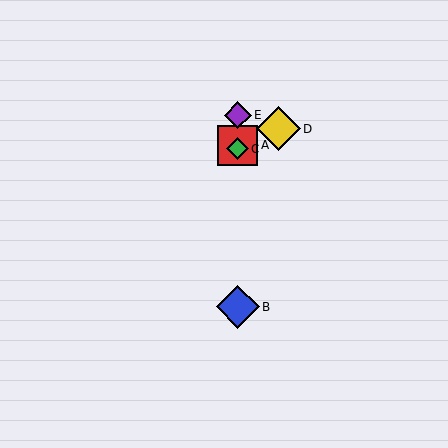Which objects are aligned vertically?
Objects A, B, C, E are aligned vertically.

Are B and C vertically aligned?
Yes, both are at x≈238.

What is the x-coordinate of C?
Object C is at x≈238.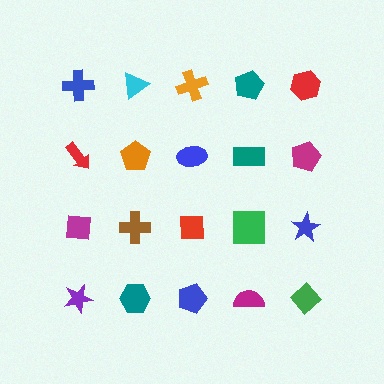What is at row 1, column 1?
A blue cross.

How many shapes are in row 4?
5 shapes.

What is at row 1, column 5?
A red hexagon.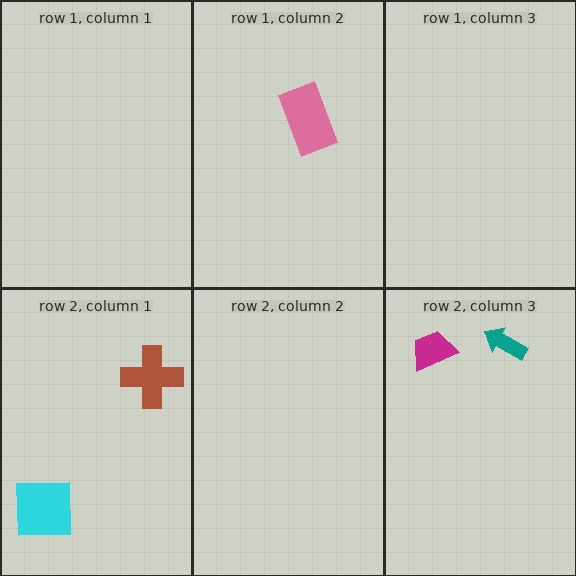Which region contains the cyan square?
The row 2, column 1 region.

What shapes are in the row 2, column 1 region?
The brown cross, the cyan square.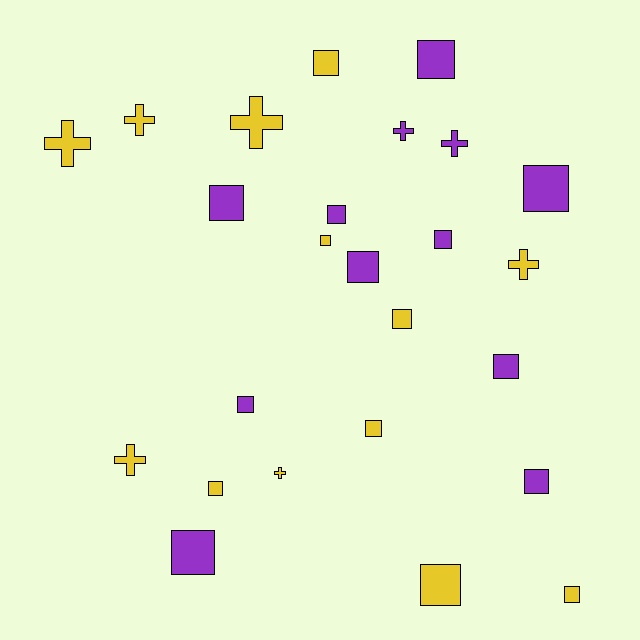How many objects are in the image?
There are 25 objects.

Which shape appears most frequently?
Square, with 17 objects.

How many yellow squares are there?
There are 7 yellow squares.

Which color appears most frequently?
Yellow, with 13 objects.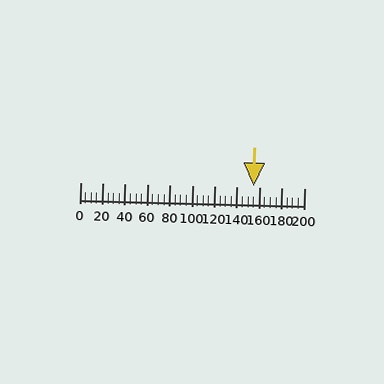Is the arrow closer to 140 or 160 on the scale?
The arrow is closer to 160.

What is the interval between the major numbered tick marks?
The major tick marks are spaced 20 units apart.